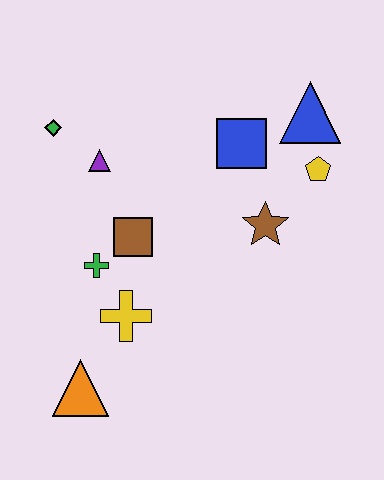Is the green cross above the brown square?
No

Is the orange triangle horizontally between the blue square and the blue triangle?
No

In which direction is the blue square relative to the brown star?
The blue square is above the brown star.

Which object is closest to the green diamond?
The purple triangle is closest to the green diamond.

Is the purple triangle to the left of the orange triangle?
No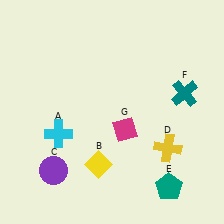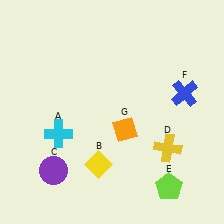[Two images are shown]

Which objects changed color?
E changed from teal to lime. F changed from teal to blue. G changed from magenta to orange.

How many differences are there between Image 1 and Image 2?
There are 3 differences between the two images.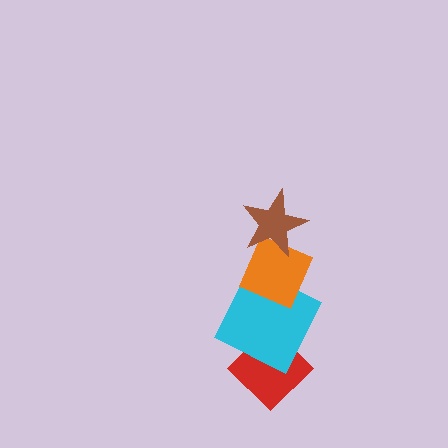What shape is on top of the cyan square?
The orange diamond is on top of the cyan square.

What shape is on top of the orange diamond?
The brown star is on top of the orange diamond.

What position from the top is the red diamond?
The red diamond is 4th from the top.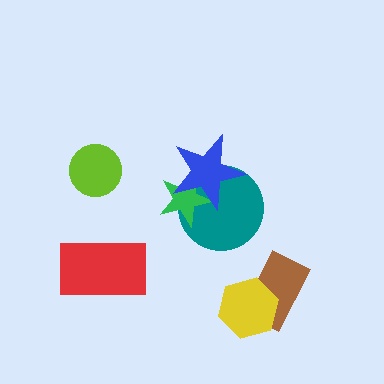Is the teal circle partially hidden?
Yes, it is partially covered by another shape.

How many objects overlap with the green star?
2 objects overlap with the green star.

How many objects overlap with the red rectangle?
0 objects overlap with the red rectangle.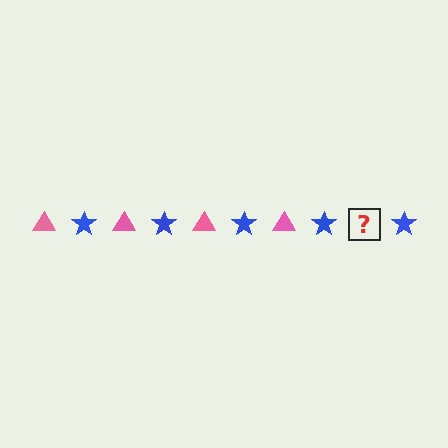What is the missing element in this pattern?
The missing element is a pink triangle.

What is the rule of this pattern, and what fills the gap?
The rule is that the pattern alternates between pink triangle and blue star. The gap should be filled with a pink triangle.